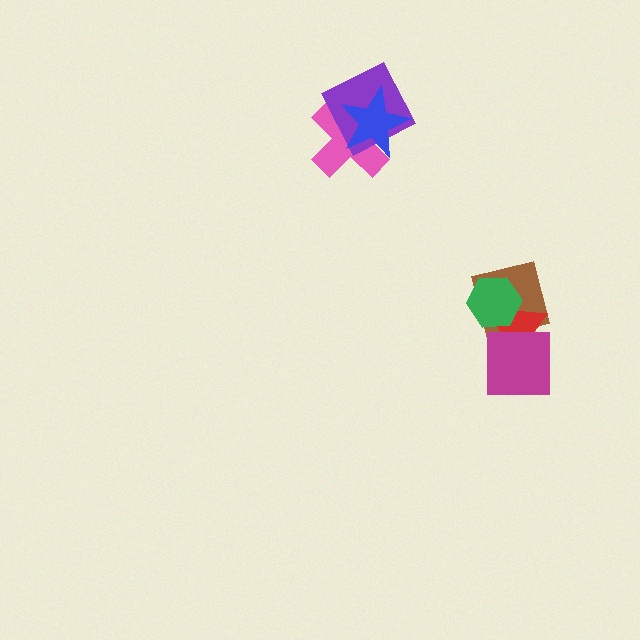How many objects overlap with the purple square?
2 objects overlap with the purple square.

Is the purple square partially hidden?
Yes, it is partially covered by another shape.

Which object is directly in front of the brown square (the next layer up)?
The red triangle is directly in front of the brown square.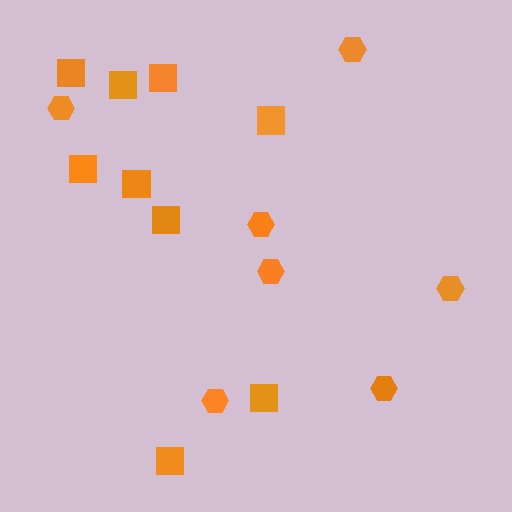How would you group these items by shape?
There are 2 groups: one group of squares (9) and one group of hexagons (7).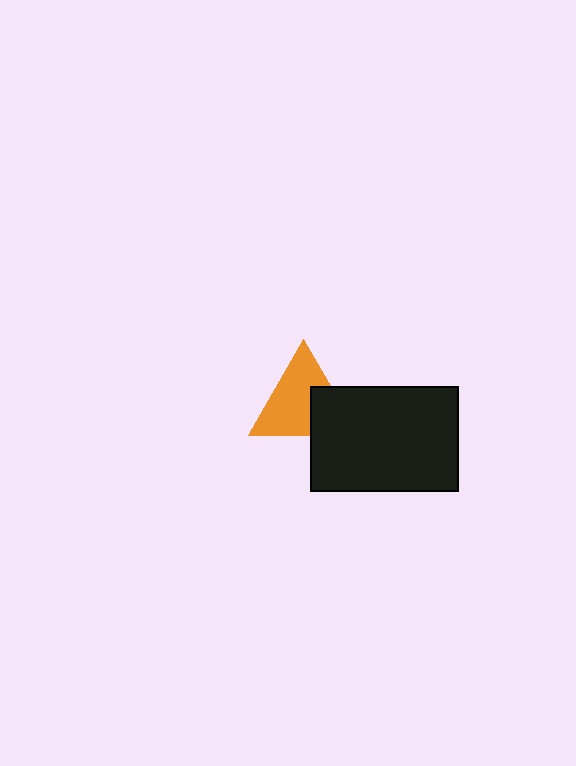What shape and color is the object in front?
The object in front is a black rectangle.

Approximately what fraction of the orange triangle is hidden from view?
Roughly 33% of the orange triangle is hidden behind the black rectangle.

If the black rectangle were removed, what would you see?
You would see the complete orange triangle.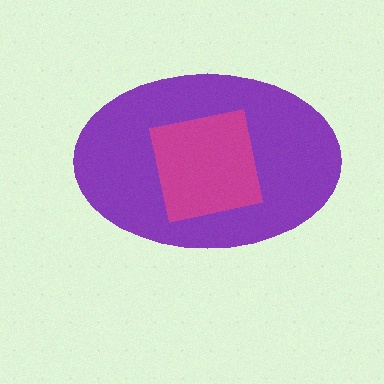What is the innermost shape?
The magenta square.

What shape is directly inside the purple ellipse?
The magenta square.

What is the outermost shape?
The purple ellipse.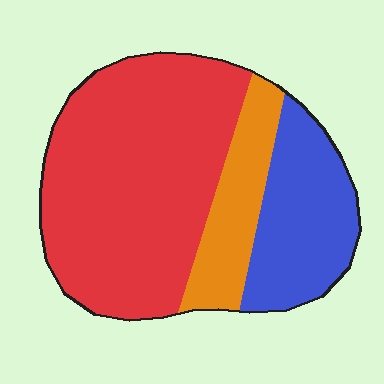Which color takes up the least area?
Orange, at roughly 15%.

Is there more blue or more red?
Red.